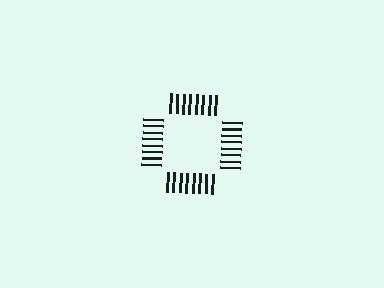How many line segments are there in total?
32 — 8 along each of the 4 edges.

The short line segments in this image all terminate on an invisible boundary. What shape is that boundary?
An illusory square — the line segments terminate on its edges but no continuous stroke is drawn.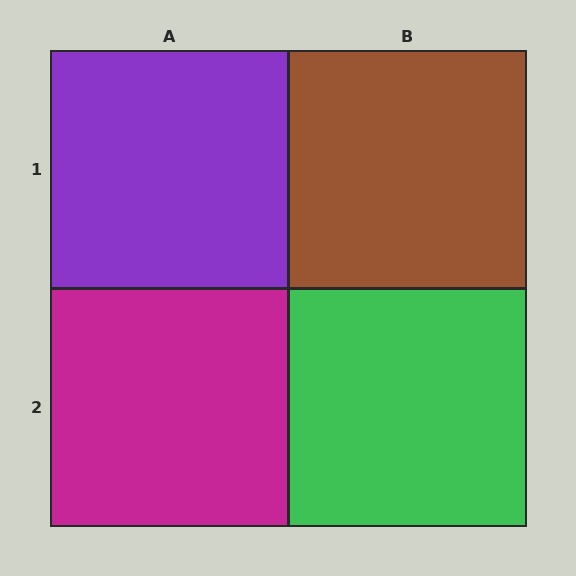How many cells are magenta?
1 cell is magenta.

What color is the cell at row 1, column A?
Purple.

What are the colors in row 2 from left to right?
Magenta, green.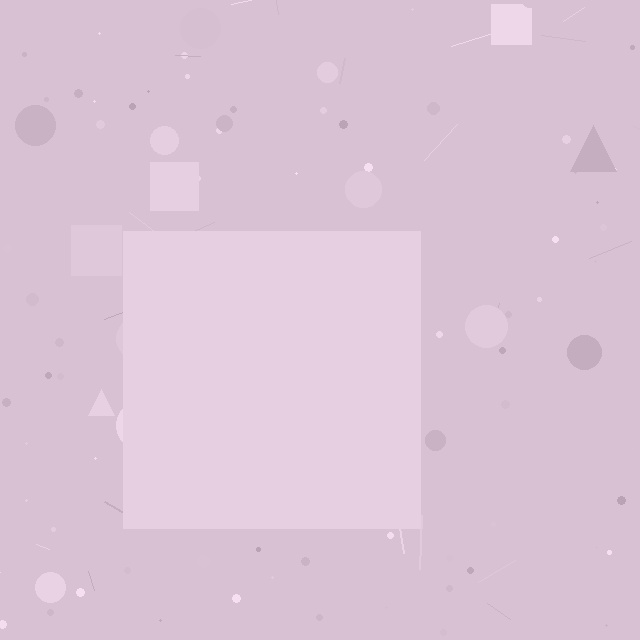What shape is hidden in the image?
A square is hidden in the image.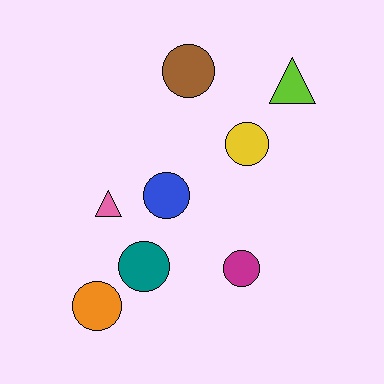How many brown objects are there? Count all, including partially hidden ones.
There is 1 brown object.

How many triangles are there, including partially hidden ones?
There are 2 triangles.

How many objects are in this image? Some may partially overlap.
There are 8 objects.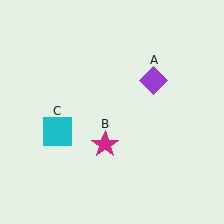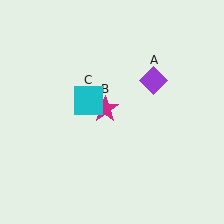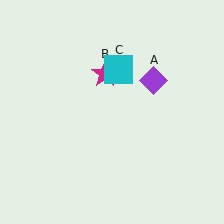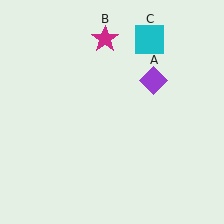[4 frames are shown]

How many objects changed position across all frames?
2 objects changed position: magenta star (object B), cyan square (object C).